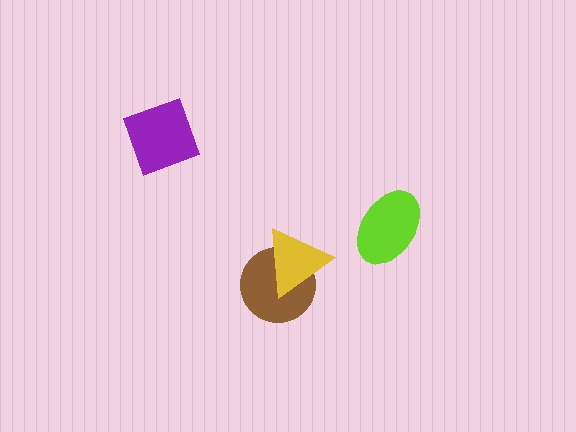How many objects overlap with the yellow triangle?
1 object overlaps with the yellow triangle.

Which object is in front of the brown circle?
The yellow triangle is in front of the brown circle.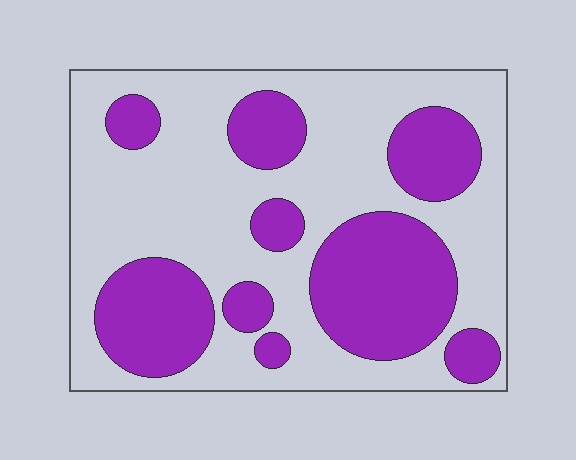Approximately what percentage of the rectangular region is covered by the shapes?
Approximately 35%.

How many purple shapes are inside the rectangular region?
9.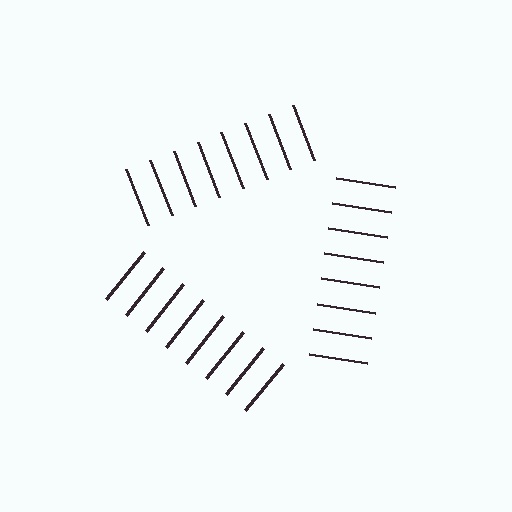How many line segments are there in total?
24 — 8 along each of the 3 edges.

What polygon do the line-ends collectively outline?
An illusory triangle — the line segments terminate on its edges but no continuous stroke is drawn.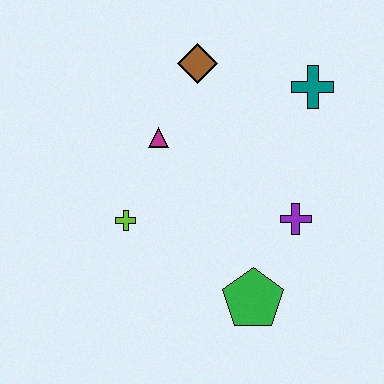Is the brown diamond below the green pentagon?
No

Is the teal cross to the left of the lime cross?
No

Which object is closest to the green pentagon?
The purple cross is closest to the green pentagon.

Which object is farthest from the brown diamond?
The green pentagon is farthest from the brown diamond.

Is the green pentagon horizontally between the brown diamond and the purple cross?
Yes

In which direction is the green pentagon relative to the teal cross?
The green pentagon is below the teal cross.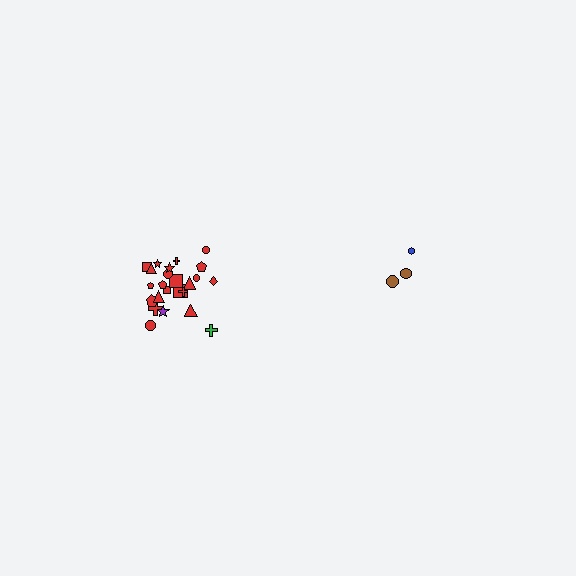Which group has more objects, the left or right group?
The left group.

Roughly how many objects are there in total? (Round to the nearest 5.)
Roughly 30 objects in total.